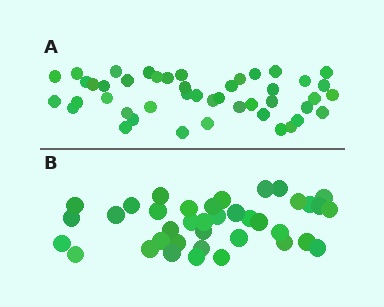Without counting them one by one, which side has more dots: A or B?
Region A (the top region) has more dots.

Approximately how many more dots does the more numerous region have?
Region A has roughly 8 or so more dots than region B.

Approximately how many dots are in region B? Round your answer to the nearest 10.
About 40 dots. (The exact count is 38, which rounds to 40.)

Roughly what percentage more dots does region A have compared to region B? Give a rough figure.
About 20% more.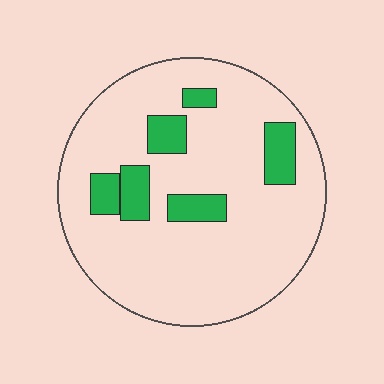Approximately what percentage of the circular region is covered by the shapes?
Approximately 15%.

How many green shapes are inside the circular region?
6.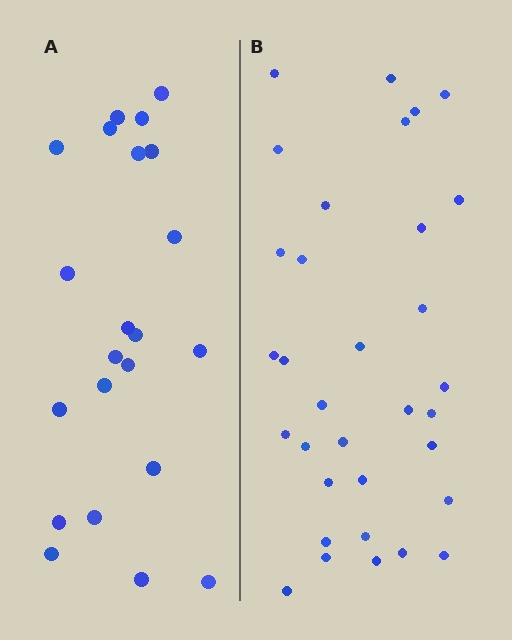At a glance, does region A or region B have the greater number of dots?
Region B (the right region) has more dots.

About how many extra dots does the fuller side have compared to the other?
Region B has roughly 12 or so more dots than region A.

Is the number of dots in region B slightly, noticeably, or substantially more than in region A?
Region B has substantially more. The ratio is roughly 1.5 to 1.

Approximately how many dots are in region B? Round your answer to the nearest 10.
About 30 dots. (The exact count is 33, which rounds to 30.)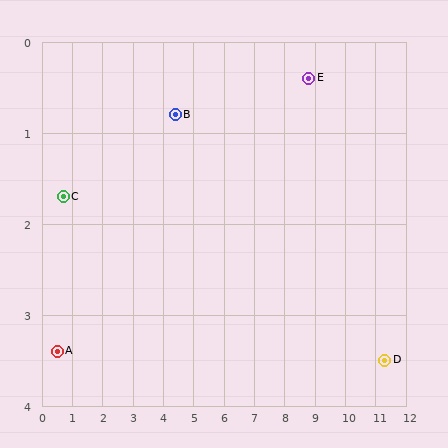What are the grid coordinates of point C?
Point C is at approximately (0.7, 1.7).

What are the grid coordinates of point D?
Point D is at approximately (11.3, 3.5).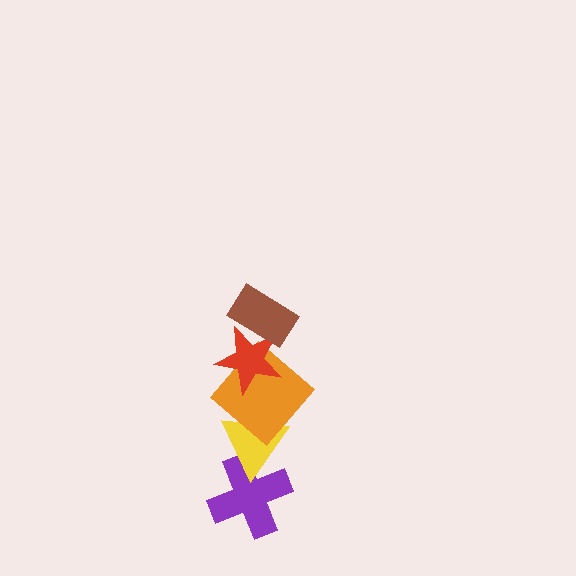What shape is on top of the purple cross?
The yellow triangle is on top of the purple cross.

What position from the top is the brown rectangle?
The brown rectangle is 1st from the top.